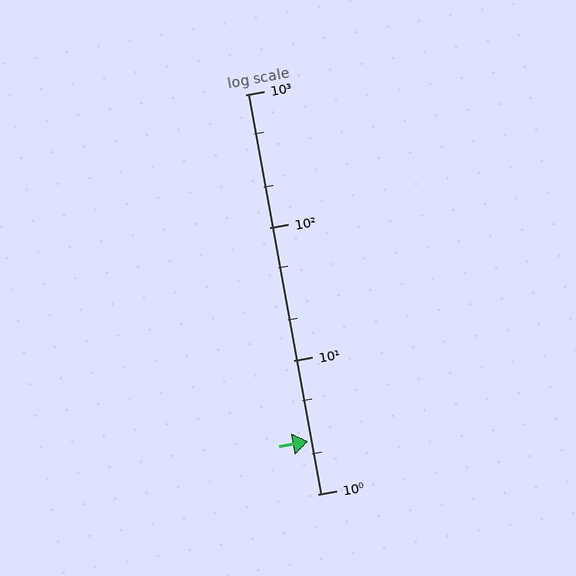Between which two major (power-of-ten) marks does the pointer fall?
The pointer is between 1 and 10.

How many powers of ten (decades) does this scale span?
The scale spans 3 decades, from 1 to 1000.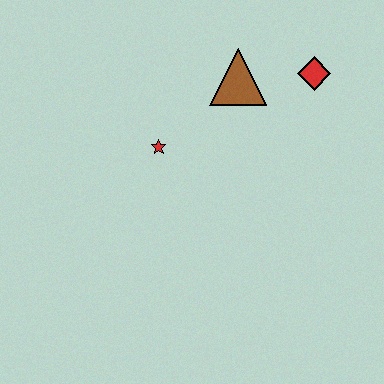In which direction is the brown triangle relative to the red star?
The brown triangle is to the right of the red star.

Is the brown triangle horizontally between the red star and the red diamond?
Yes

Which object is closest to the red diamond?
The brown triangle is closest to the red diamond.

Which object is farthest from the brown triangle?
The red star is farthest from the brown triangle.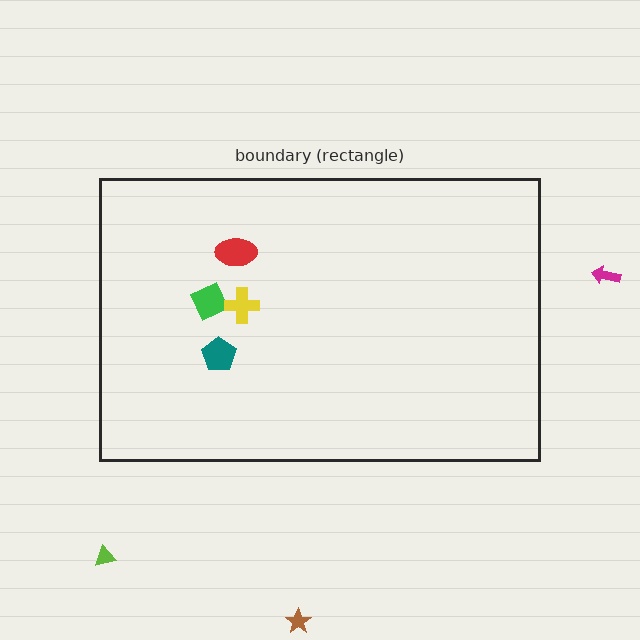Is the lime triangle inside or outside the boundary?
Outside.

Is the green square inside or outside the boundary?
Inside.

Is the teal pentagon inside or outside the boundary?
Inside.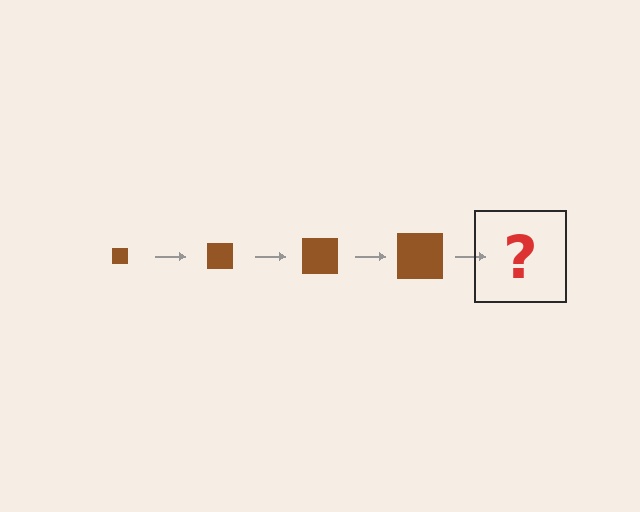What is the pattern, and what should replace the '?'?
The pattern is that the square gets progressively larger each step. The '?' should be a brown square, larger than the previous one.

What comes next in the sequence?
The next element should be a brown square, larger than the previous one.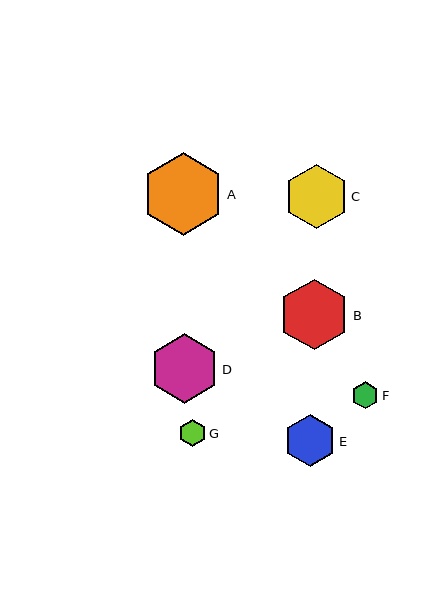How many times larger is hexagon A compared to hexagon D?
Hexagon A is approximately 1.2 times the size of hexagon D.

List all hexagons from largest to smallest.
From largest to smallest: A, B, D, C, E, G, F.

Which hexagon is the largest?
Hexagon A is the largest with a size of approximately 83 pixels.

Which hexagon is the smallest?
Hexagon F is the smallest with a size of approximately 27 pixels.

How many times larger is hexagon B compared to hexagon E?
Hexagon B is approximately 1.3 times the size of hexagon E.